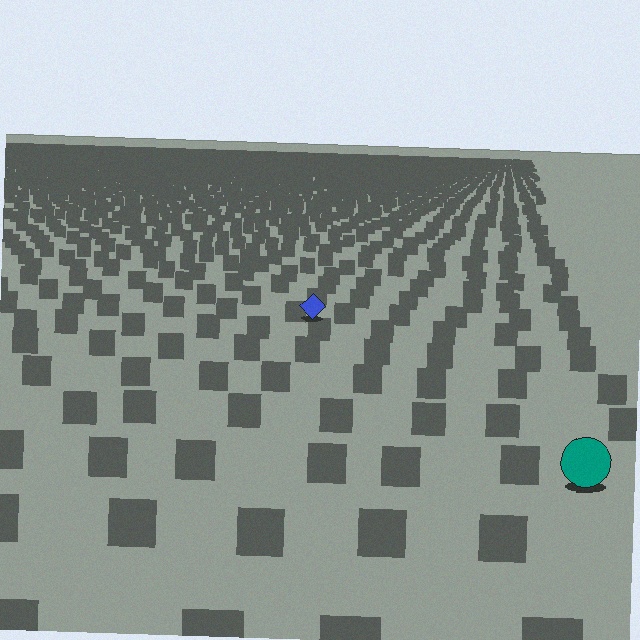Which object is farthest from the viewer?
The blue diamond is farthest from the viewer. It appears smaller and the ground texture around it is denser.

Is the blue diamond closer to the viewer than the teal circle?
No. The teal circle is closer — you can tell from the texture gradient: the ground texture is coarser near it.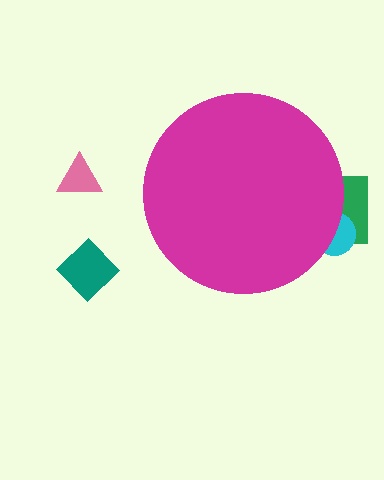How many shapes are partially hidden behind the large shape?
2 shapes are partially hidden.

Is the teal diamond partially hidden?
No, the teal diamond is fully visible.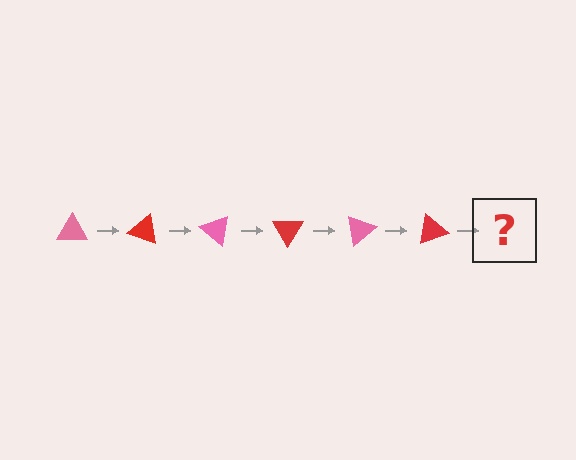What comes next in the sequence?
The next element should be a pink triangle, rotated 120 degrees from the start.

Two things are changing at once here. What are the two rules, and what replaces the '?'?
The two rules are that it rotates 20 degrees each step and the color cycles through pink and red. The '?' should be a pink triangle, rotated 120 degrees from the start.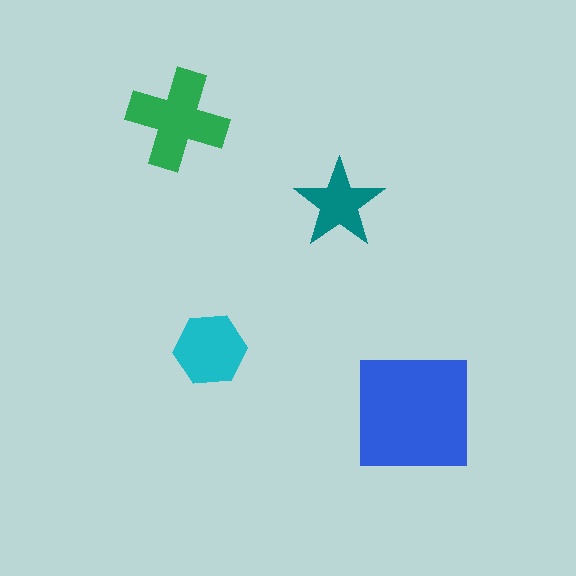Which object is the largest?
The blue square.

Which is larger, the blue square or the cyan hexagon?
The blue square.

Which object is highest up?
The green cross is topmost.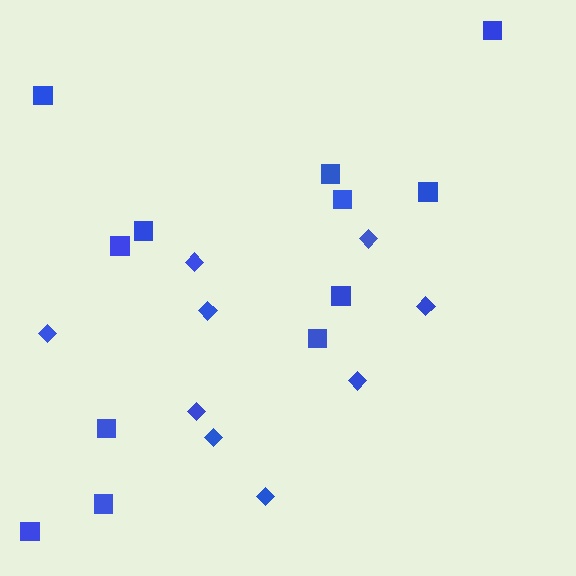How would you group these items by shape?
There are 2 groups: one group of squares (12) and one group of diamonds (9).